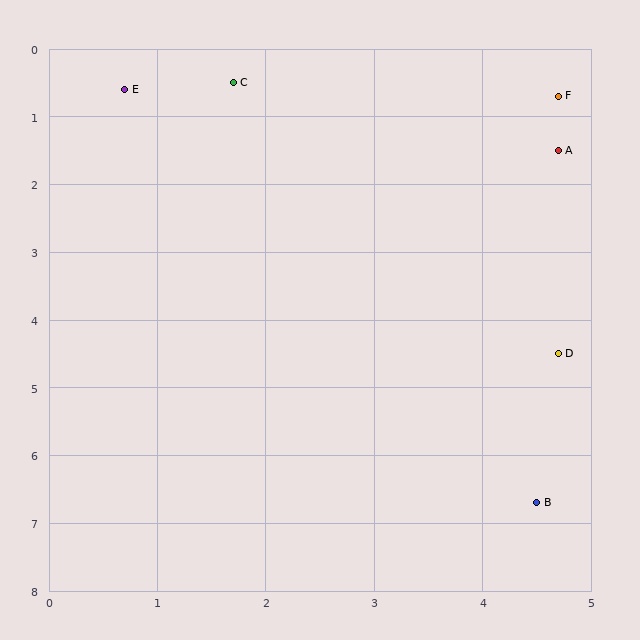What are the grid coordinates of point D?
Point D is at approximately (4.7, 4.5).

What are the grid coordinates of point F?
Point F is at approximately (4.7, 0.7).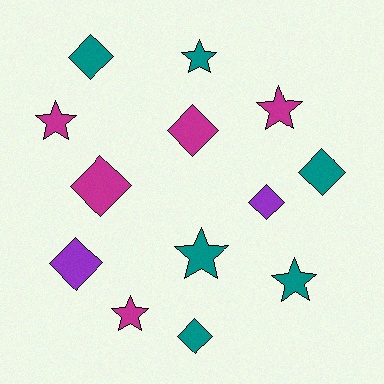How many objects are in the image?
There are 13 objects.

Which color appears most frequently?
Teal, with 6 objects.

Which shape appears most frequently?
Diamond, with 7 objects.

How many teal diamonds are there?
There are 3 teal diamonds.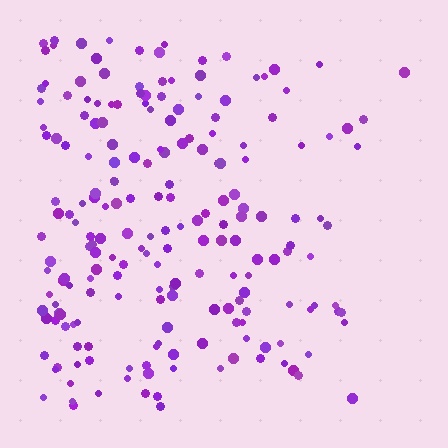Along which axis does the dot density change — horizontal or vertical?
Horizontal.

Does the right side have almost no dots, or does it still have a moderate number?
Still a moderate number, just noticeably fewer than the left.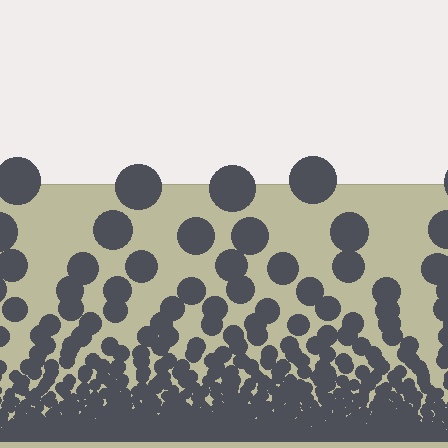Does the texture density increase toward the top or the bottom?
Density increases toward the bottom.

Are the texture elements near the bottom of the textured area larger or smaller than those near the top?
Smaller. The gradient is inverted — elements near the bottom are smaller and denser.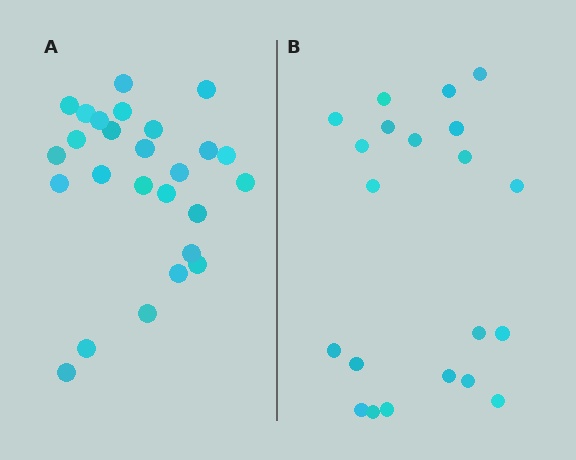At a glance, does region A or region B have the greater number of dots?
Region A (the left region) has more dots.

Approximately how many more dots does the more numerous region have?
Region A has about 5 more dots than region B.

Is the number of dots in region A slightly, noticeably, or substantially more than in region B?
Region A has only slightly more — the two regions are fairly close. The ratio is roughly 1.2 to 1.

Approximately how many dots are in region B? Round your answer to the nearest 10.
About 20 dots. (The exact count is 21, which rounds to 20.)